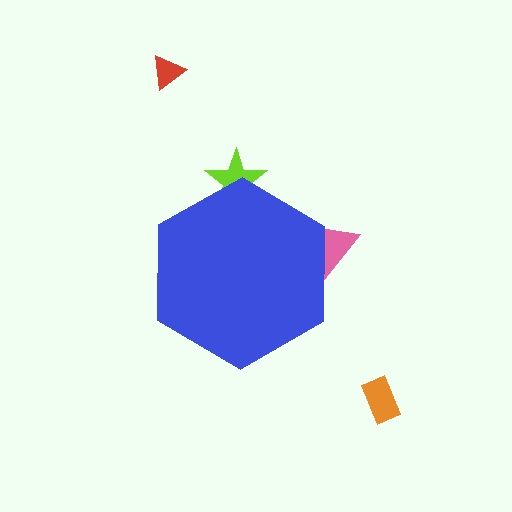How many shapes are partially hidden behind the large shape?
2 shapes are partially hidden.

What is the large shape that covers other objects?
A blue hexagon.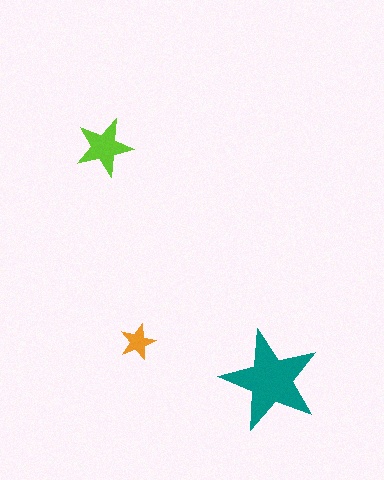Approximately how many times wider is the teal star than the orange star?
About 3 times wider.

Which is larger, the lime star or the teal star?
The teal one.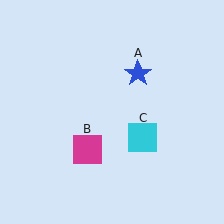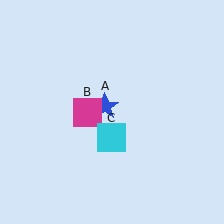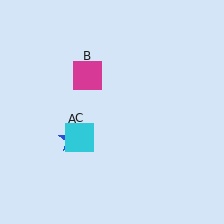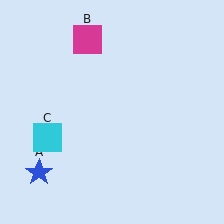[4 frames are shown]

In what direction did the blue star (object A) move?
The blue star (object A) moved down and to the left.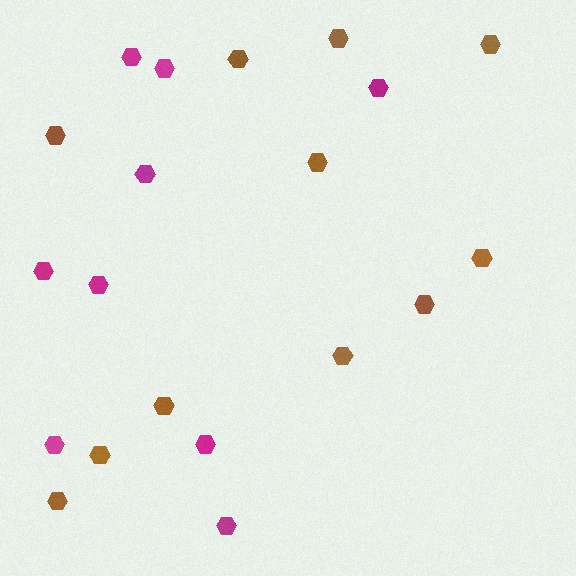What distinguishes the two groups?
There are 2 groups: one group of magenta hexagons (9) and one group of brown hexagons (11).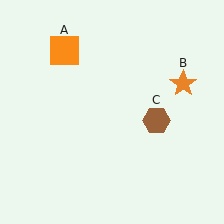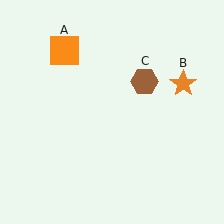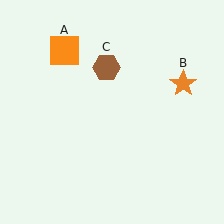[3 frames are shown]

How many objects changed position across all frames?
1 object changed position: brown hexagon (object C).